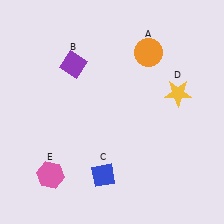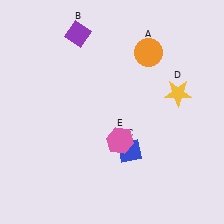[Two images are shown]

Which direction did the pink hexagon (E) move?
The pink hexagon (E) moved right.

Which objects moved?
The objects that moved are: the purple diamond (B), the blue diamond (C), the pink hexagon (E).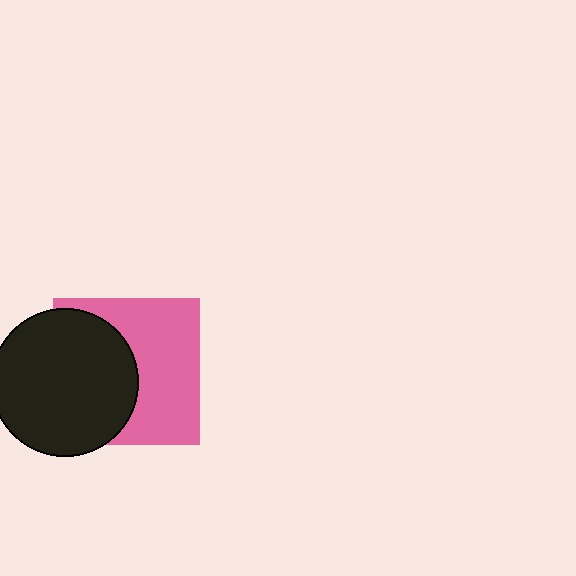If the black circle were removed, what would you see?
You would see the complete pink square.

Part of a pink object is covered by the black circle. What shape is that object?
It is a square.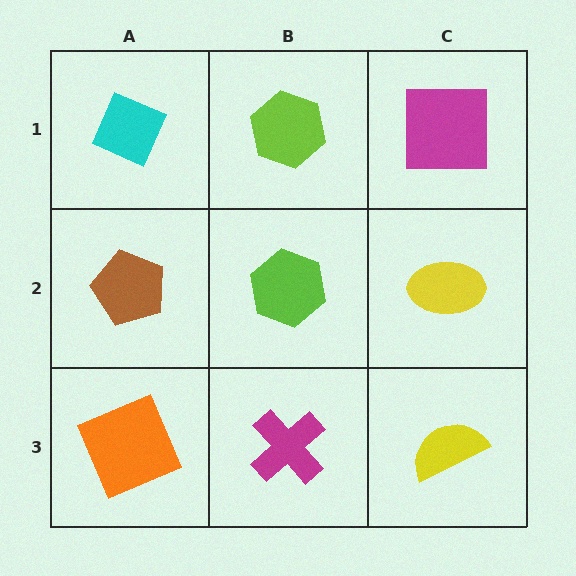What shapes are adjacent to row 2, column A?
A cyan diamond (row 1, column A), an orange square (row 3, column A), a lime hexagon (row 2, column B).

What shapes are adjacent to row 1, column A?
A brown pentagon (row 2, column A), a lime hexagon (row 1, column B).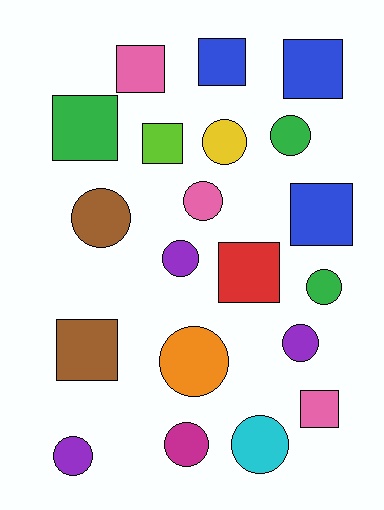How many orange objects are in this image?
There is 1 orange object.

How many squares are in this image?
There are 9 squares.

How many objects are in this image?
There are 20 objects.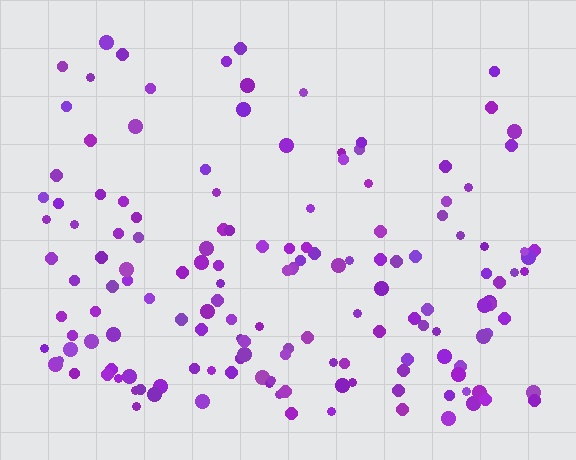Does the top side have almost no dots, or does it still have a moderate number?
Still a moderate number, just noticeably fewer than the bottom.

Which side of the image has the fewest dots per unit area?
The top.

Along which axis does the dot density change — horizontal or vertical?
Vertical.